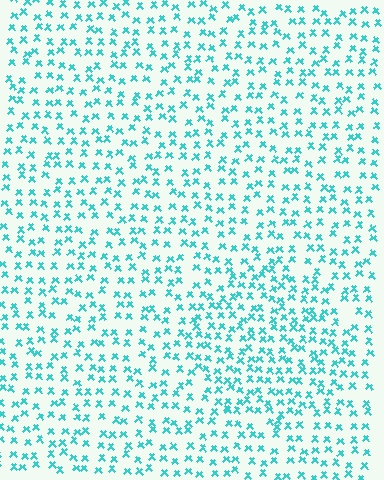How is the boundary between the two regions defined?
The boundary is defined by a change in element density (approximately 1.5x ratio). All elements are the same color, size, and shape.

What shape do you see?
I see a circle.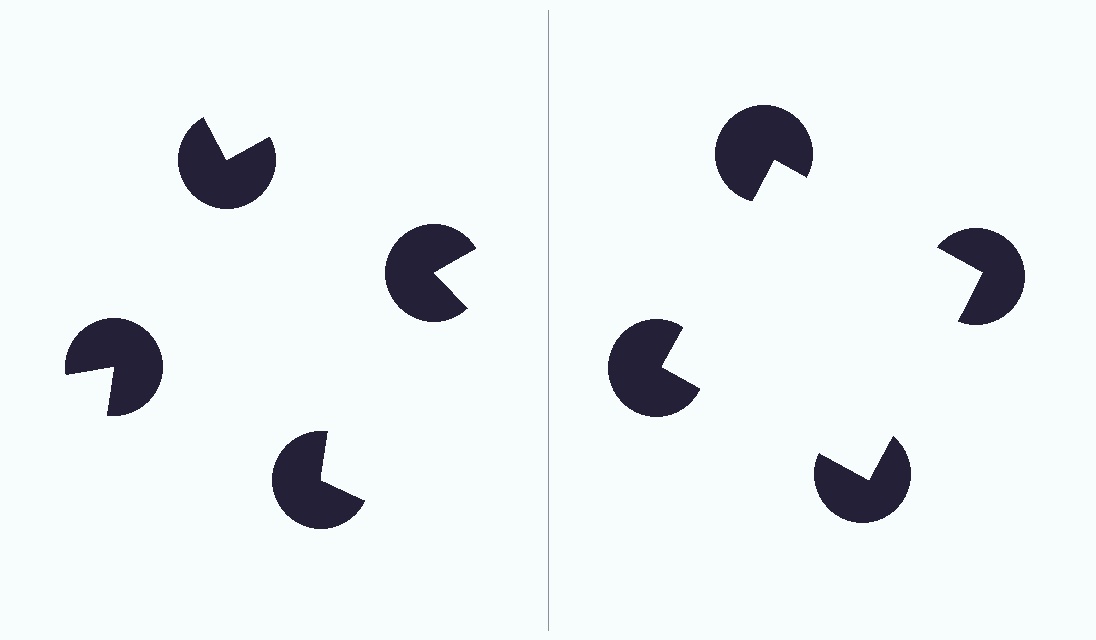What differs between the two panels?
The pac-man discs are positioned identically on both sides; only the wedge orientations differ. On the right they align to a square; on the left they are misaligned.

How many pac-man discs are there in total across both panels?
8 — 4 on each side.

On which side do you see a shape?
An illusory square appears on the right side. On the left side the wedge cuts are rotated, so no coherent shape forms.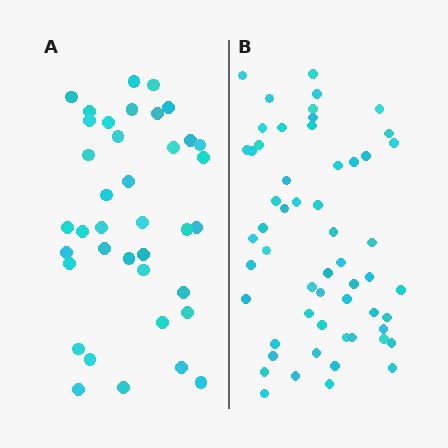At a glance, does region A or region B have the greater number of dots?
Region B (the right region) has more dots.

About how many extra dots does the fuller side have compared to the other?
Region B has approximately 20 more dots than region A.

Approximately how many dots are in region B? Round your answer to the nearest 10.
About 60 dots. (The exact count is 56, which rounds to 60.)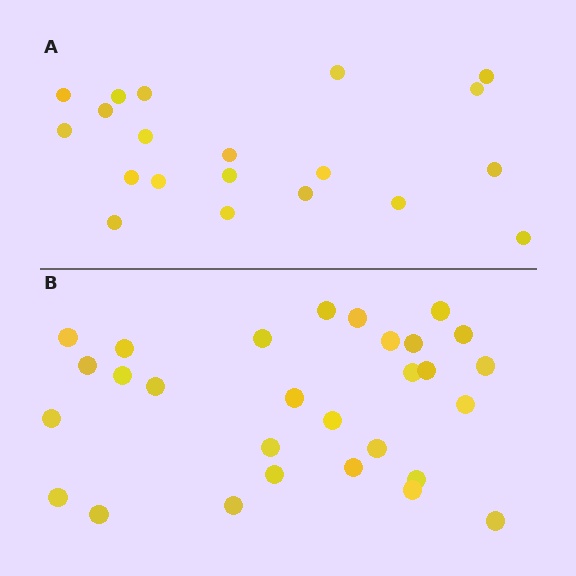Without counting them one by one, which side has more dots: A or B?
Region B (the bottom region) has more dots.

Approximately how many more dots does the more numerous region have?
Region B has roughly 8 or so more dots than region A.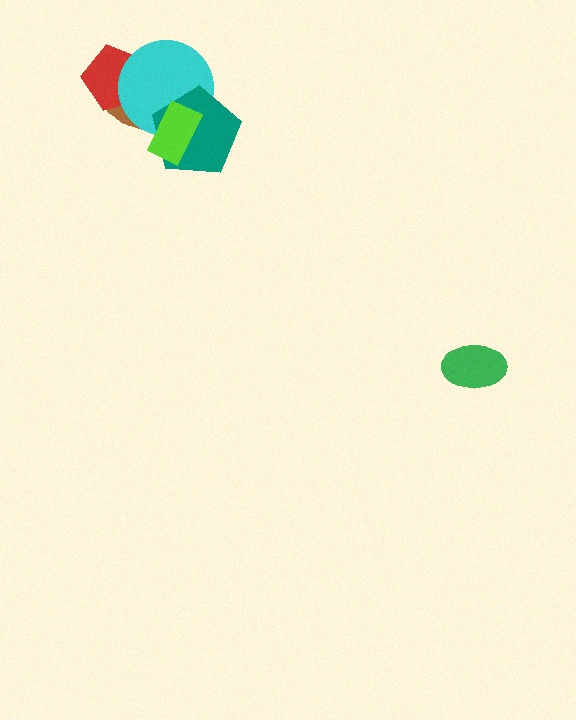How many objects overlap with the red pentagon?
2 objects overlap with the red pentagon.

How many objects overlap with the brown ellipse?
4 objects overlap with the brown ellipse.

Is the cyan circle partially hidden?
Yes, it is partially covered by another shape.